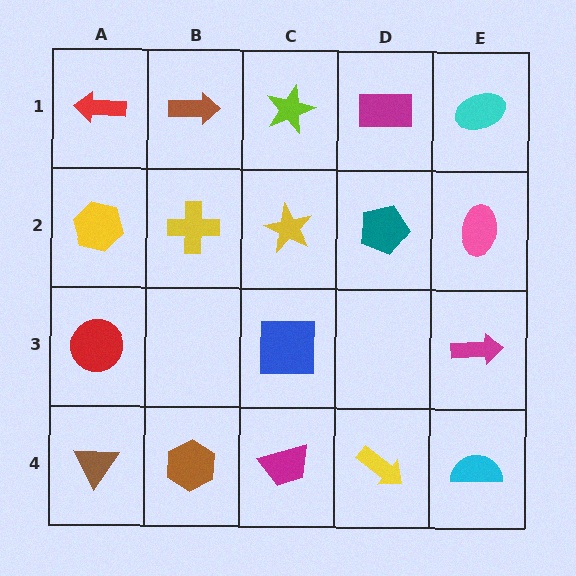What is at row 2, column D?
A teal pentagon.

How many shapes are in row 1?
5 shapes.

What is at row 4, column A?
A brown triangle.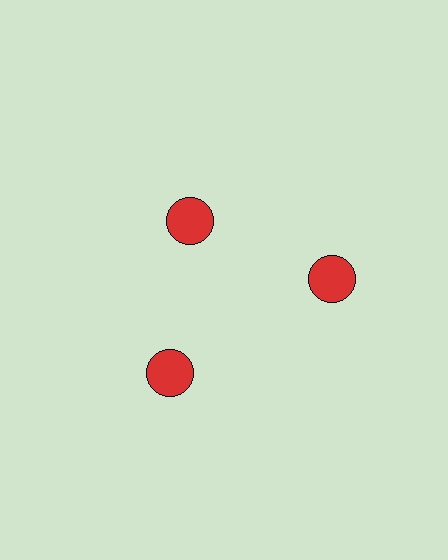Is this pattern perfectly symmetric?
No. The 3 red circles are arranged in a ring, but one element near the 11 o'clock position is pulled inward toward the center, breaking the 3-fold rotational symmetry.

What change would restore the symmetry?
The symmetry would be restored by moving it outward, back onto the ring so that all 3 circles sit at equal angles and equal distance from the center.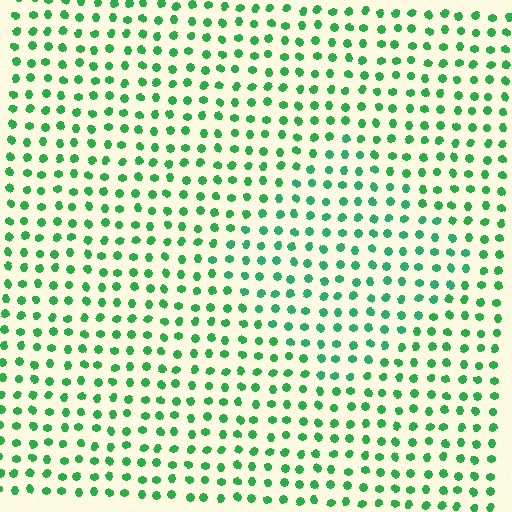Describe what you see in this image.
The image is filled with small green elements in a uniform arrangement. A diamond-shaped region is visible where the elements are tinted to a slightly different hue, forming a subtle color boundary.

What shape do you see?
I see a diamond.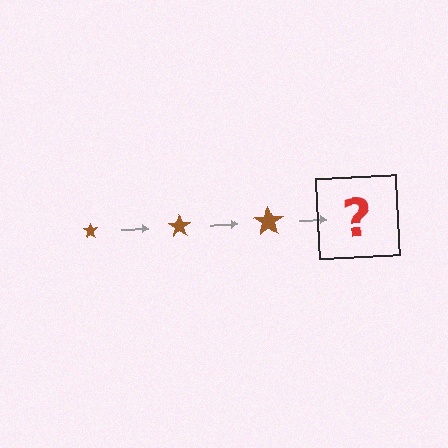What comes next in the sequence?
The next element should be a brown star, larger than the previous one.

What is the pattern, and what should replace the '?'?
The pattern is that the star gets progressively larger each step. The '?' should be a brown star, larger than the previous one.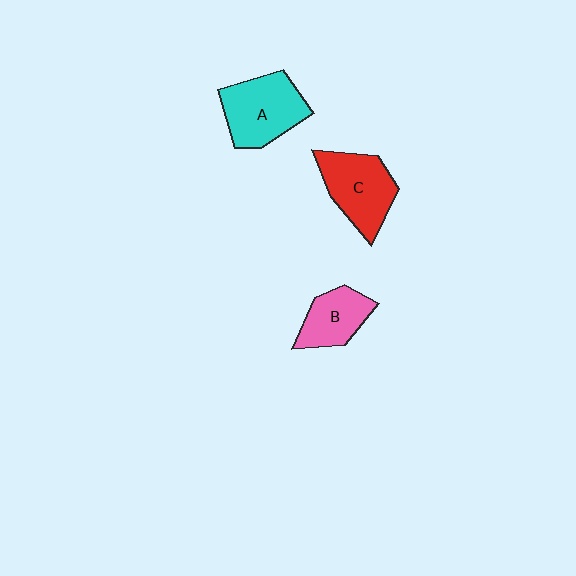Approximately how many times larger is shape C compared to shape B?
Approximately 1.4 times.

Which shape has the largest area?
Shape A (cyan).